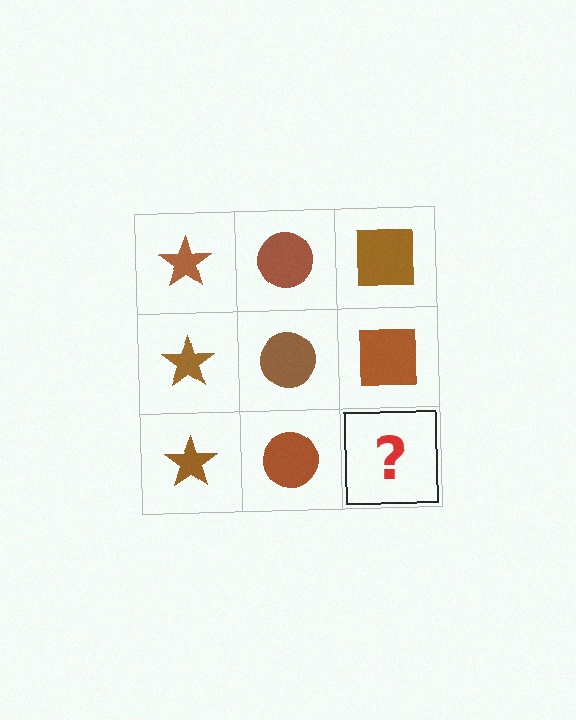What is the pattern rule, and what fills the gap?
The rule is that each column has a consistent shape. The gap should be filled with a brown square.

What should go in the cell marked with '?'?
The missing cell should contain a brown square.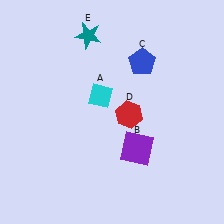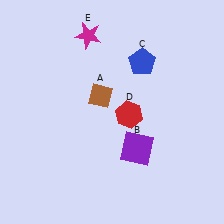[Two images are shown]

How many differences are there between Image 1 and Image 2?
There are 2 differences between the two images.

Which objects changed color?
A changed from cyan to brown. E changed from teal to magenta.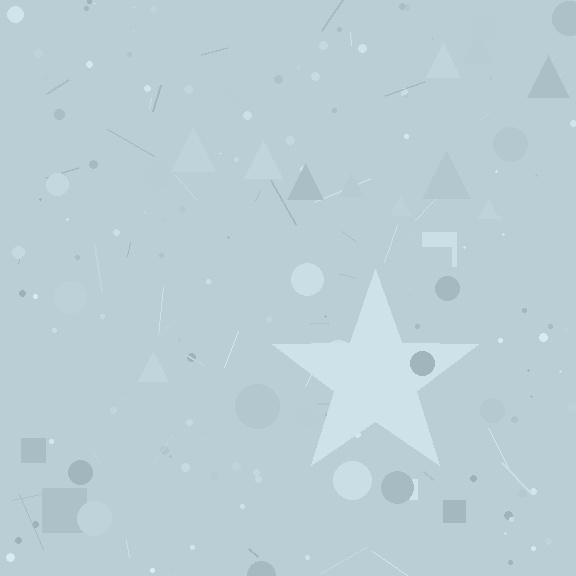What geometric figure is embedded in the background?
A star is embedded in the background.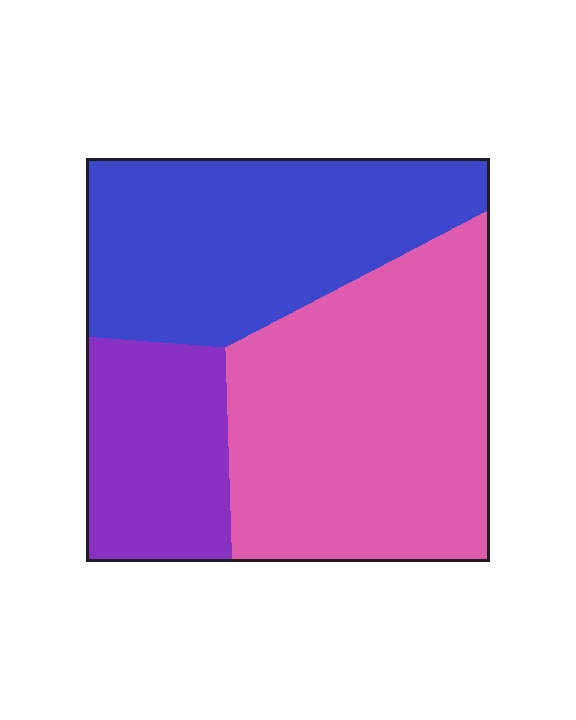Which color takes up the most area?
Pink, at roughly 45%.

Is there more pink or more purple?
Pink.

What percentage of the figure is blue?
Blue takes up about one third (1/3) of the figure.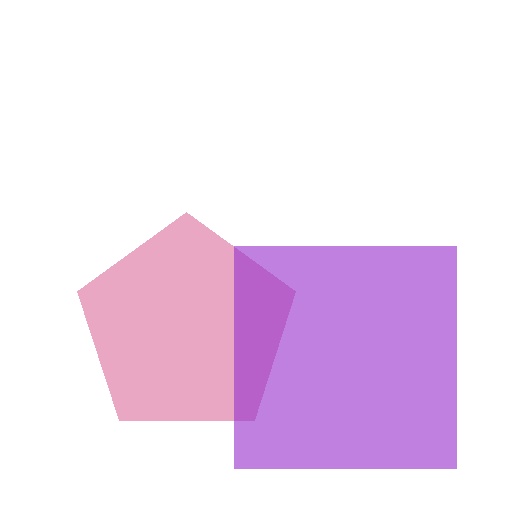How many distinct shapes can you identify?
There are 2 distinct shapes: a pink pentagon, a purple square.